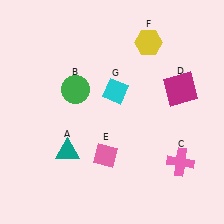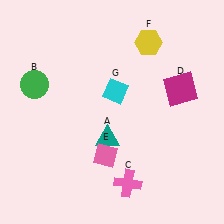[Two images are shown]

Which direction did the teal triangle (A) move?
The teal triangle (A) moved right.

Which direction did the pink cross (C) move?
The pink cross (C) moved left.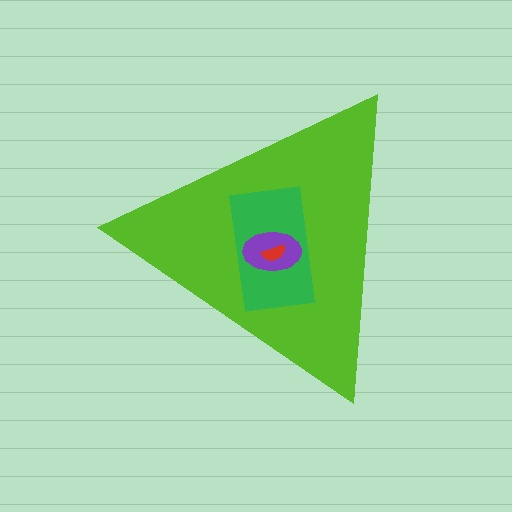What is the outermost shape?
The lime triangle.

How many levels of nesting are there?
4.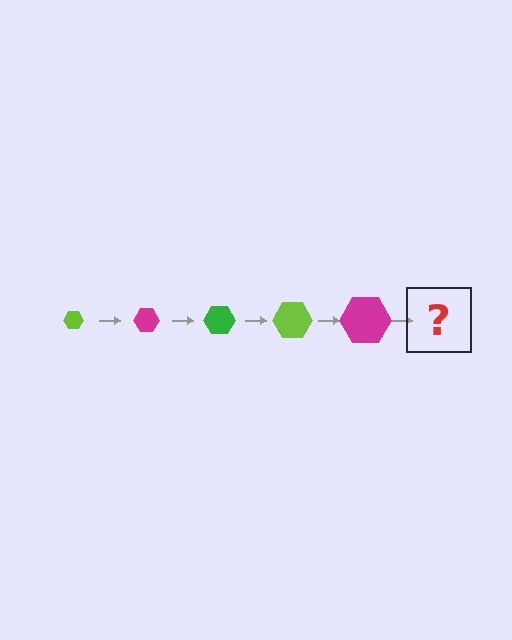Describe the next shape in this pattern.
It should be a green hexagon, larger than the previous one.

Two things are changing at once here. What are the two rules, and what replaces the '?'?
The two rules are that the hexagon grows larger each step and the color cycles through lime, magenta, and green. The '?' should be a green hexagon, larger than the previous one.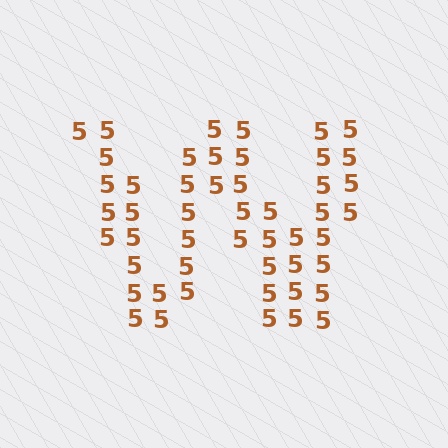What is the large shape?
The large shape is the letter W.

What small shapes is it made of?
It is made of small digit 5's.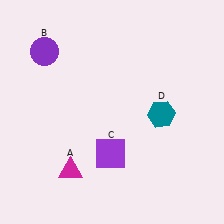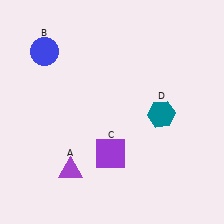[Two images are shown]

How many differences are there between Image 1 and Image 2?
There are 2 differences between the two images.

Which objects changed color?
A changed from magenta to purple. B changed from purple to blue.